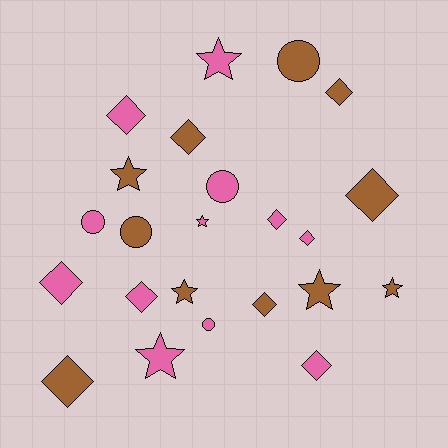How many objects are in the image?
There are 23 objects.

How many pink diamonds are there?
There are 6 pink diamonds.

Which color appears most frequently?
Pink, with 12 objects.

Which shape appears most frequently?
Diamond, with 11 objects.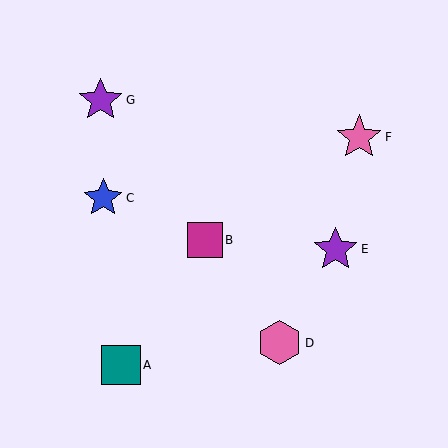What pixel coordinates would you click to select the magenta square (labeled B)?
Click at (205, 240) to select the magenta square B.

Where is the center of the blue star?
The center of the blue star is at (103, 198).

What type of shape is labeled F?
Shape F is a pink star.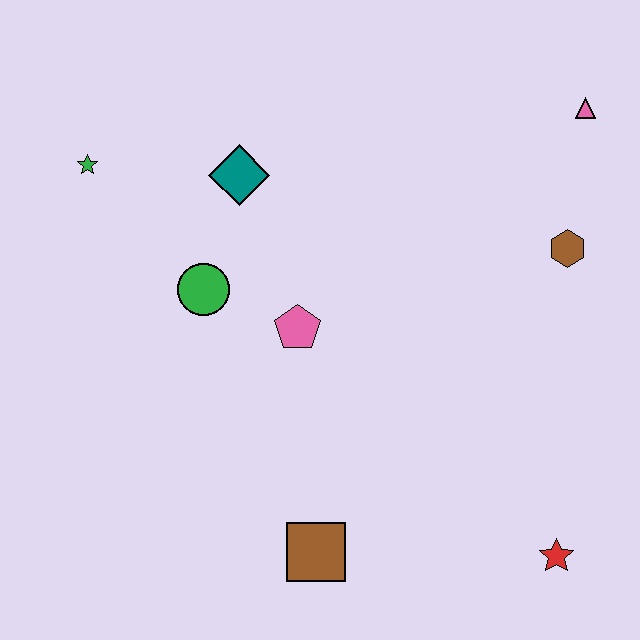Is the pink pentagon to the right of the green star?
Yes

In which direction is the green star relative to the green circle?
The green star is above the green circle.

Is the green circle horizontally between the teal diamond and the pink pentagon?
No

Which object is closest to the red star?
The brown square is closest to the red star.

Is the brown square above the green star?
No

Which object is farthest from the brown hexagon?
The green star is farthest from the brown hexagon.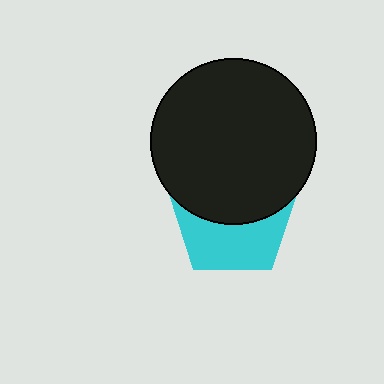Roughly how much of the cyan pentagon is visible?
About half of it is visible (roughly 47%).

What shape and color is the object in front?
The object in front is a black circle.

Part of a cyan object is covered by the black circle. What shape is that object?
It is a pentagon.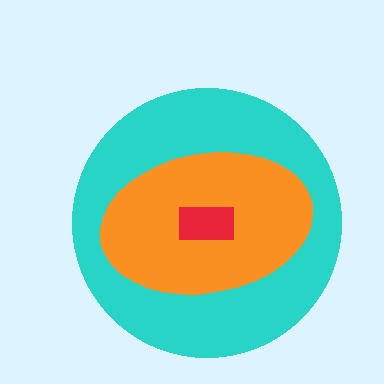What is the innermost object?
The red rectangle.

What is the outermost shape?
The cyan circle.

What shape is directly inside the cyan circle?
The orange ellipse.